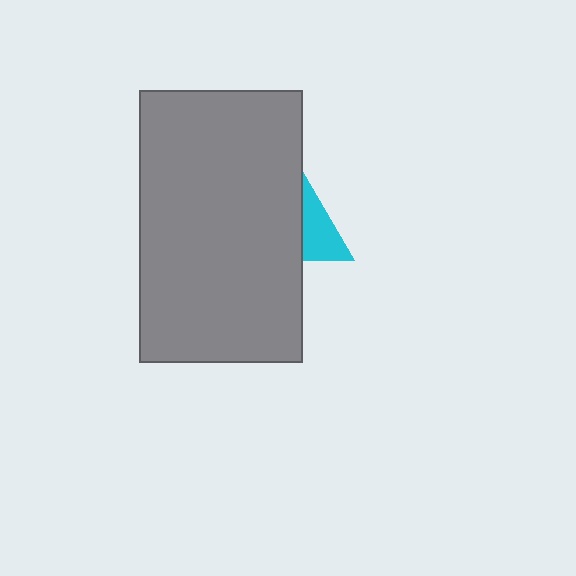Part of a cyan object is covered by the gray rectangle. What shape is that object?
It is a triangle.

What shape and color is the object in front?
The object in front is a gray rectangle.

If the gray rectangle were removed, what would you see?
You would see the complete cyan triangle.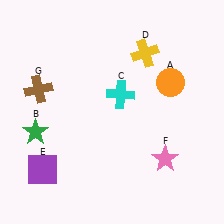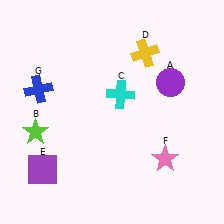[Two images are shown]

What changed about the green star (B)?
In Image 1, B is green. In Image 2, it changed to lime.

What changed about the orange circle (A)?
In Image 1, A is orange. In Image 2, it changed to purple.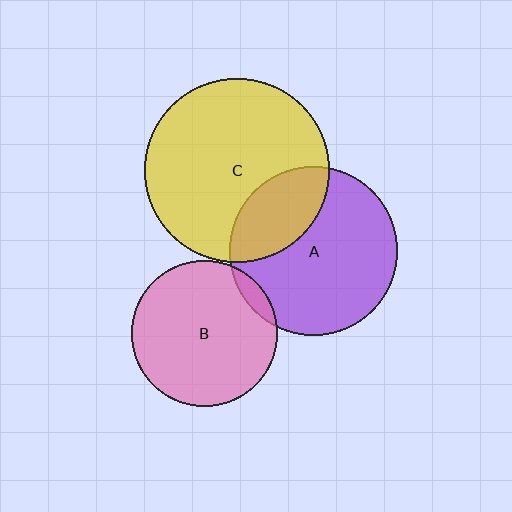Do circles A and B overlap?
Yes.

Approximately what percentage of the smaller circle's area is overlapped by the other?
Approximately 5%.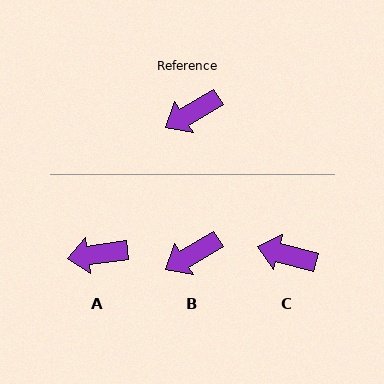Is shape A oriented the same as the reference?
No, it is off by about 22 degrees.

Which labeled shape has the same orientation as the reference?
B.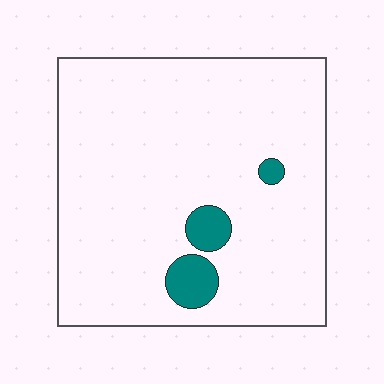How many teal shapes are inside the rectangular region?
3.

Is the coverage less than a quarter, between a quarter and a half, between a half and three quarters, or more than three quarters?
Less than a quarter.